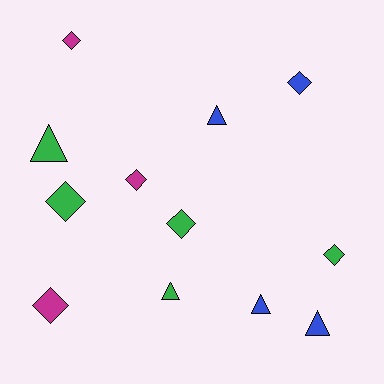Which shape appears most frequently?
Diamond, with 7 objects.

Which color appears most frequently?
Green, with 5 objects.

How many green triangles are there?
There are 2 green triangles.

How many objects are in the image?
There are 12 objects.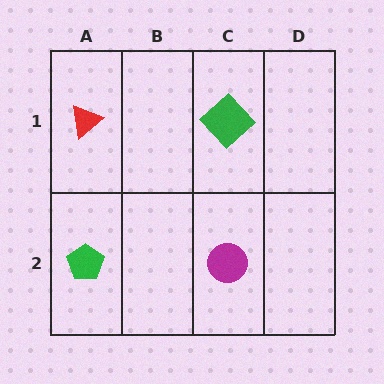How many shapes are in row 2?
2 shapes.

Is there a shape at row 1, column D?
No, that cell is empty.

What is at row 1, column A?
A red triangle.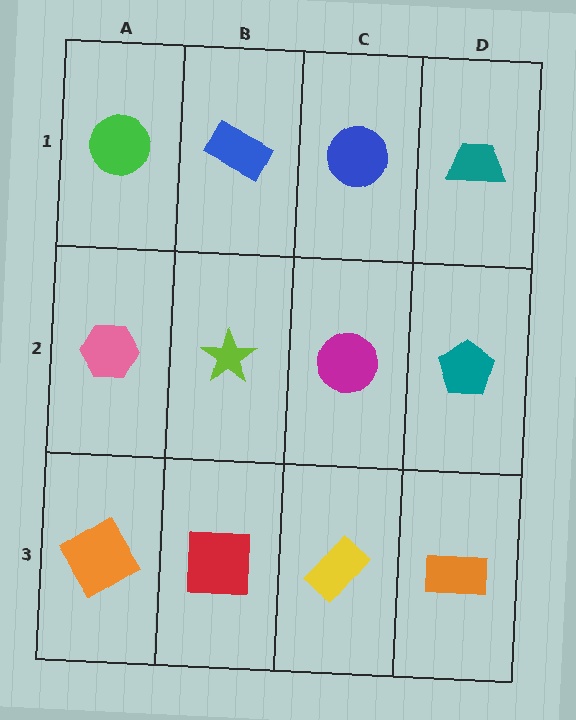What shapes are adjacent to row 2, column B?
A blue rectangle (row 1, column B), a red square (row 3, column B), a pink hexagon (row 2, column A), a magenta circle (row 2, column C).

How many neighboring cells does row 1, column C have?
3.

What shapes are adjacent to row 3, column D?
A teal pentagon (row 2, column D), a yellow rectangle (row 3, column C).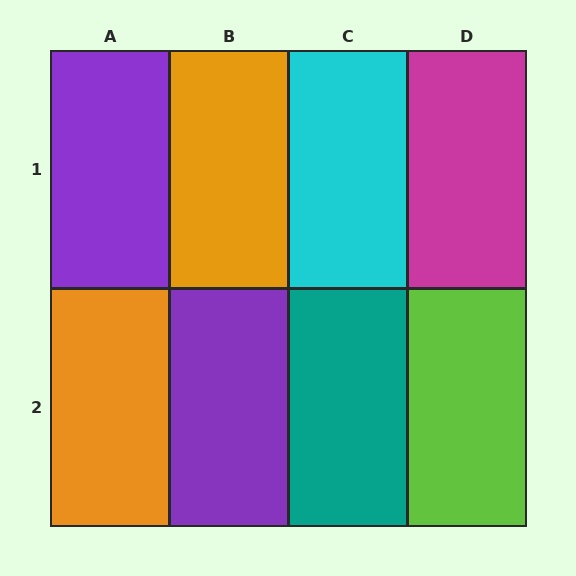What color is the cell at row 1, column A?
Purple.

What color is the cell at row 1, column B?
Orange.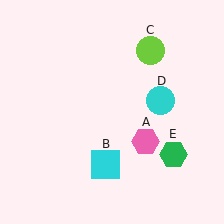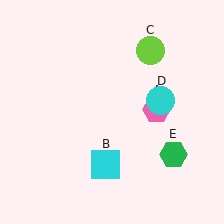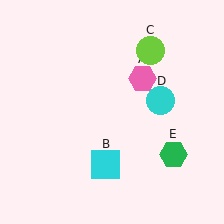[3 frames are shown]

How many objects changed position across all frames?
1 object changed position: pink hexagon (object A).